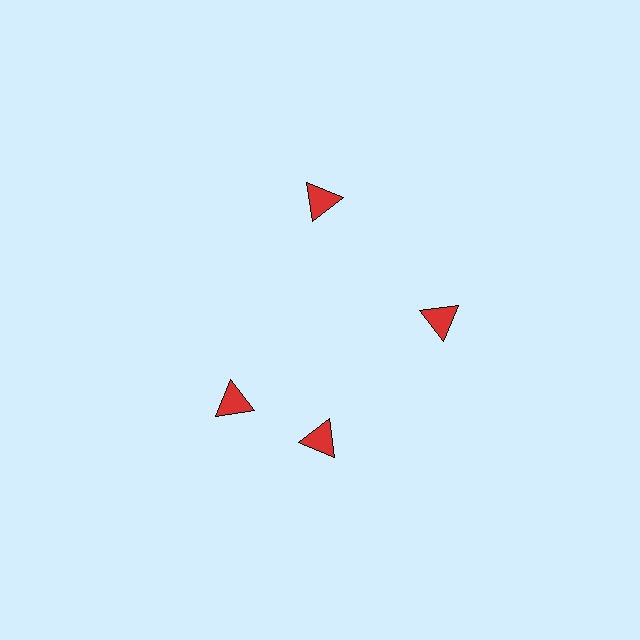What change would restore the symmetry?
The symmetry would be restored by rotating it back into even spacing with its neighbors so that all 4 triangles sit at equal angles and equal distance from the center.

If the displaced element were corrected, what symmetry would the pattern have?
It would have 4-fold rotational symmetry — the pattern would map onto itself every 90 degrees.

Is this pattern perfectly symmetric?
No. The 4 red triangles are arranged in a ring, but one element near the 9 o'clock position is rotated out of alignment along the ring, breaking the 4-fold rotational symmetry.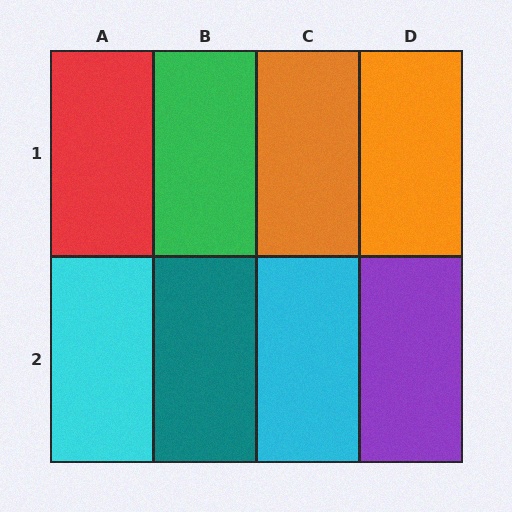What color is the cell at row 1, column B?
Green.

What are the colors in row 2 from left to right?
Cyan, teal, cyan, purple.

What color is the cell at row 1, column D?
Orange.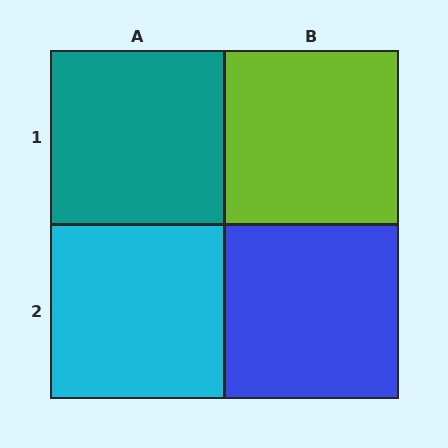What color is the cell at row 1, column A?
Teal.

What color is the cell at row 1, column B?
Lime.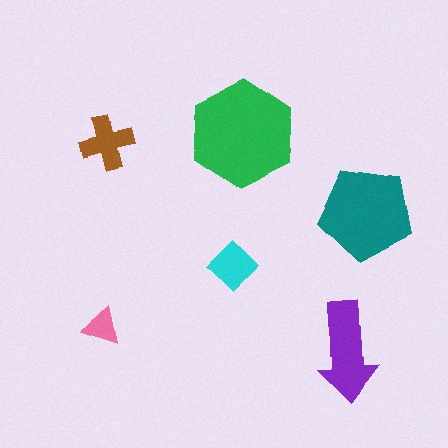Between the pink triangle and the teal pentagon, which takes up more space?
The teal pentagon.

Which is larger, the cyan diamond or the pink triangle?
The cyan diamond.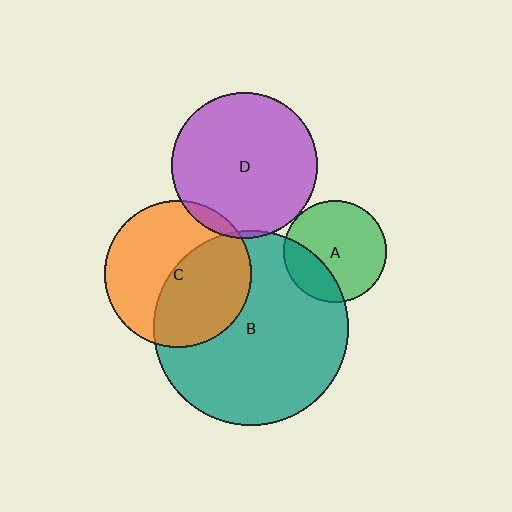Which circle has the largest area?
Circle B (teal).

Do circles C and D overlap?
Yes.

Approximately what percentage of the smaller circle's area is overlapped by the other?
Approximately 5%.